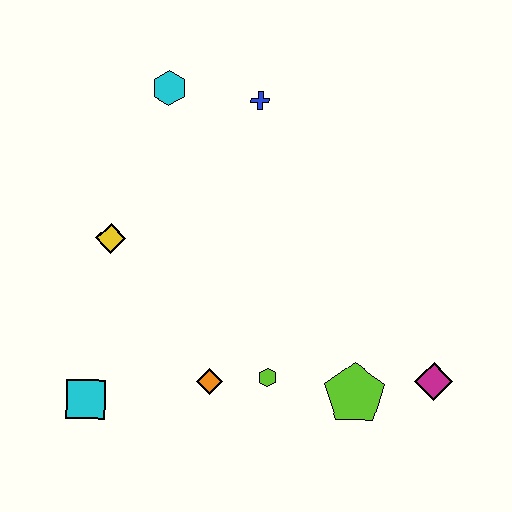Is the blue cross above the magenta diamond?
Yes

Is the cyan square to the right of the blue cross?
No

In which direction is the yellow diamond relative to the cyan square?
The yellow diamond is above the cyan square.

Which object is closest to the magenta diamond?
The lime pentagon is closest to the magenta diamond.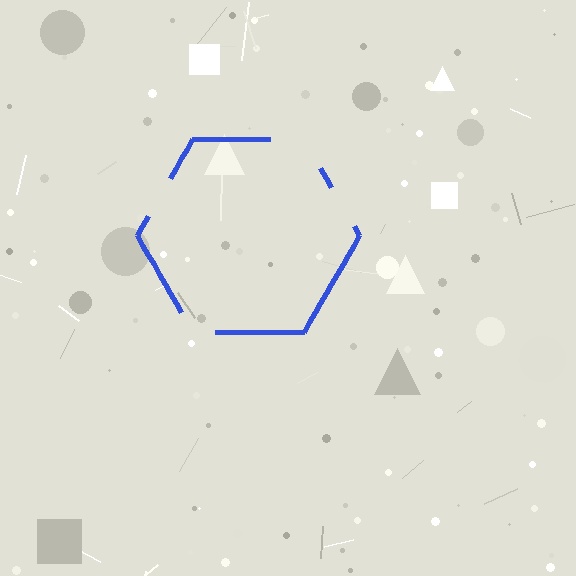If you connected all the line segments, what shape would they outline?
They would outline a hexagon.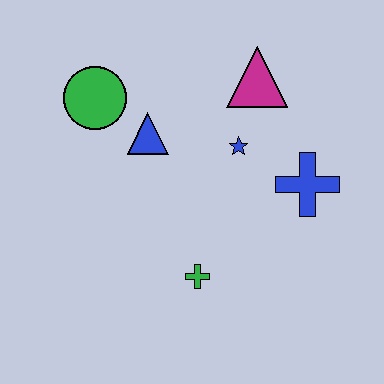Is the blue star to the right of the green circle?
Yes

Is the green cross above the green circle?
No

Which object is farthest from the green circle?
The blue cross is farthest from the green circle.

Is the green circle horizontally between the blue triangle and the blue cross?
No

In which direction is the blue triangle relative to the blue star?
The blue triangle is to the left of the blue star.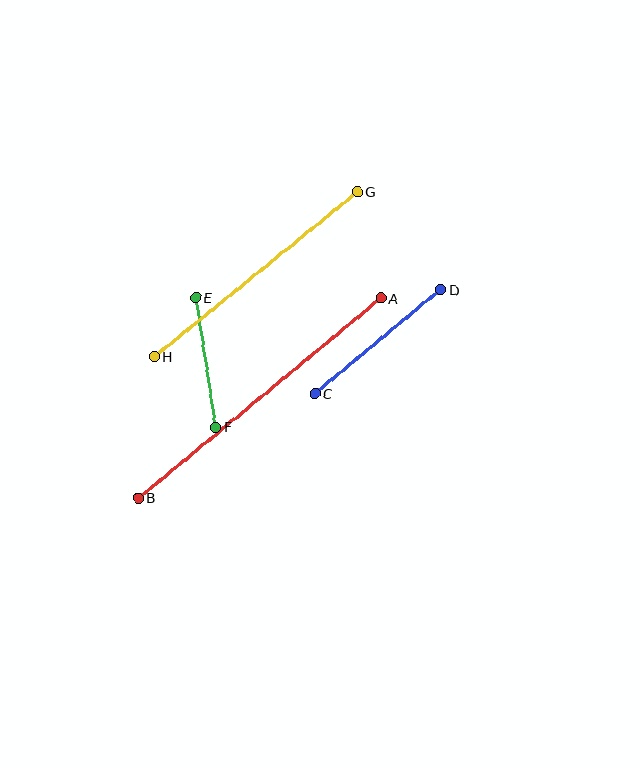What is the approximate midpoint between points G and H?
The midpoint is at approximately (256, 274) pixels.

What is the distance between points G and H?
The distance is approximately 261 pixels.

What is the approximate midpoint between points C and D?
The midpoint is at approximately (378, 342) pixels.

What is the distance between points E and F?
The distance is approximately 131 pixels.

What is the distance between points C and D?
The distance is approximately 163 pixels.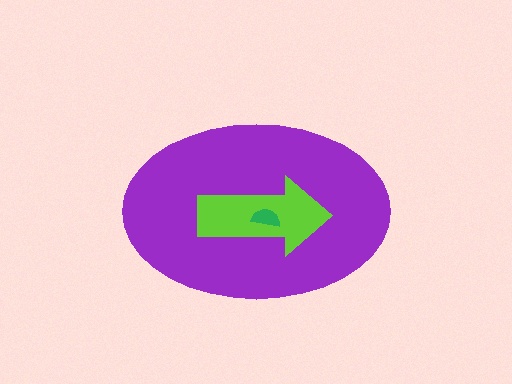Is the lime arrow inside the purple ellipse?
Yes.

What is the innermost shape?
The green semicircle.